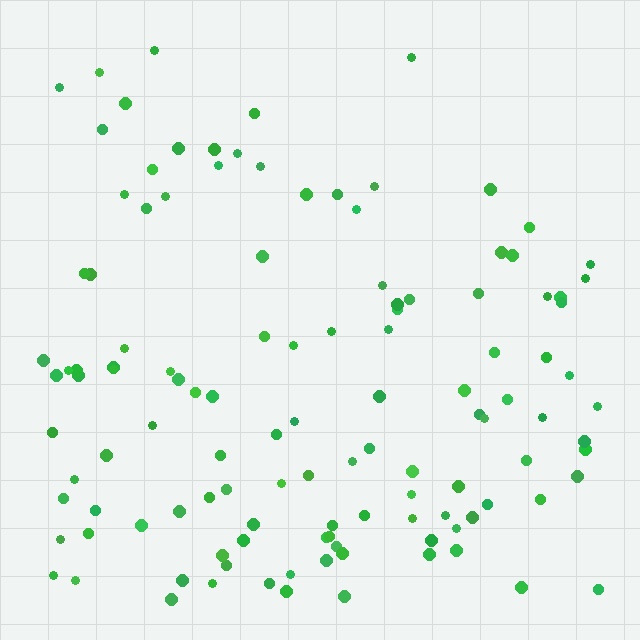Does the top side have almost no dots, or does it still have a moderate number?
Still a moderate number, just noticeably fewer than the bottom.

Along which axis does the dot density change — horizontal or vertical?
Vertical.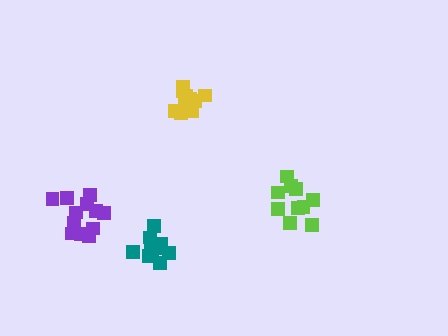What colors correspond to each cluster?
The clusters are colored: purple, lime, yellow, teal.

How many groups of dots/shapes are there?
There are 4 groups.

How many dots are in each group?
Group 1: 12 dots, Group 2: 10 dots, Group 3: 10 dots, Group 4: 11 dots (43 total).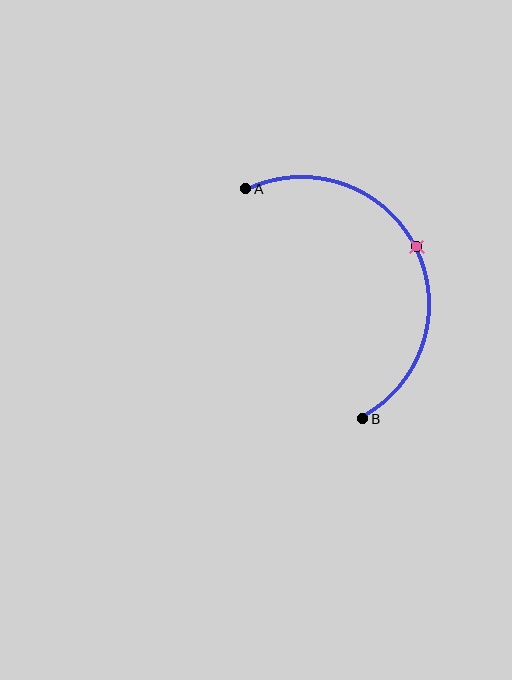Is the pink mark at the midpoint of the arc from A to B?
Yes. The pink mark lies on the arc at equal arc-length from both A and B — it is the arc midpoint.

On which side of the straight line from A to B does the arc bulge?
The arc bulges to the right of the straight line connecting A and B.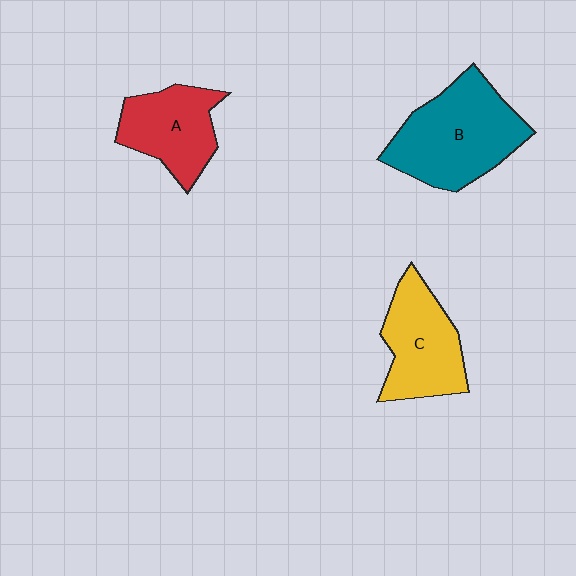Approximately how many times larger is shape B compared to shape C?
Approximately 1.3 times.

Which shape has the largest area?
Shape B (teal).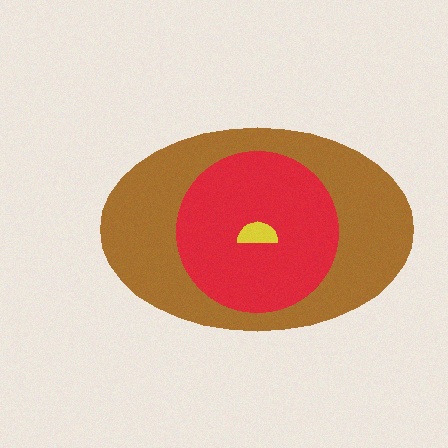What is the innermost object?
The yellow semicircle.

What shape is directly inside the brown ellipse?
The red circle.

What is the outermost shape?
The brown ellipse.